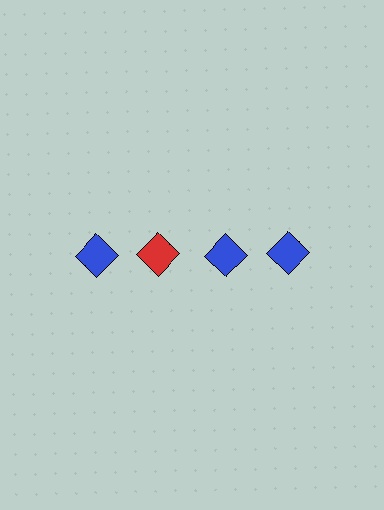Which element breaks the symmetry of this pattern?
The red diamond in the top row, second from left column breaks the symmetry. All other shapes are blue diamonds.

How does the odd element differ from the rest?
It has a different color: red instead of blue.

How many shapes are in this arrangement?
There are 4 shapes arranged in a grid pattern.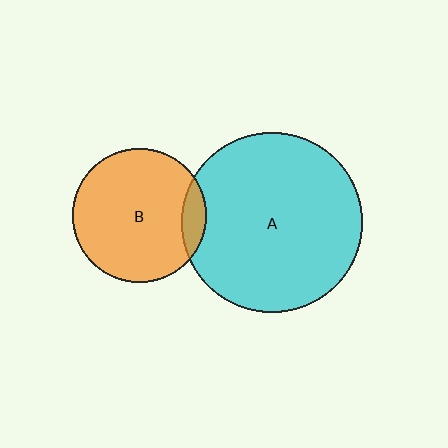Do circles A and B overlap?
Yes.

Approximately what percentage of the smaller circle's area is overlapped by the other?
Approximately 10%.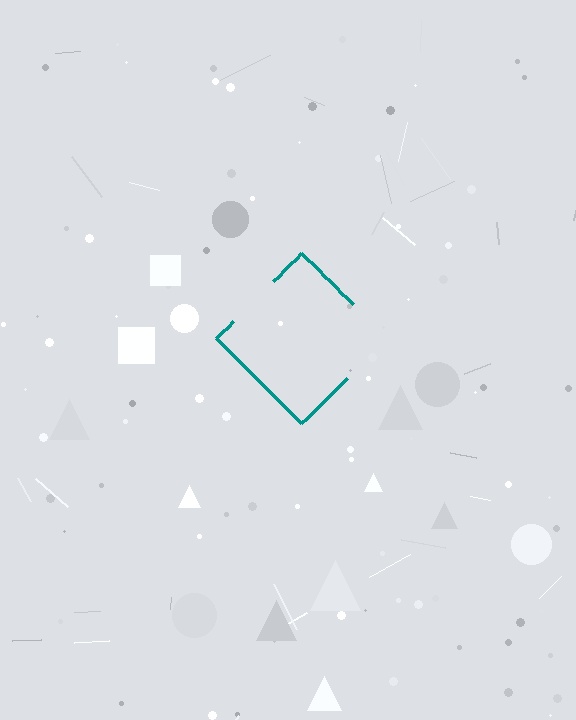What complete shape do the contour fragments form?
The contour fragments form a diamond.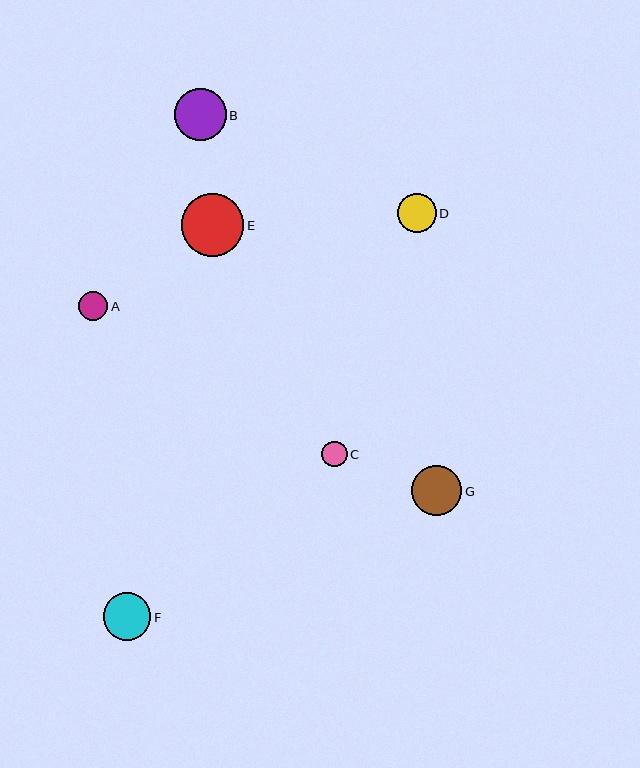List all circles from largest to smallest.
From largest to smallest: E, B, G, F, D, A, C.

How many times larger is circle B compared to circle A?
Circle B is approximately 1.8 times the size of circle A.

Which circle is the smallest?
Circle C is the smallest with a size of approximately 26 pixels.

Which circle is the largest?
Circle E is the largest with a size of approximately 62 pixels.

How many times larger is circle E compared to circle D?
Circle E is approximately 1.6 times the size of circle D.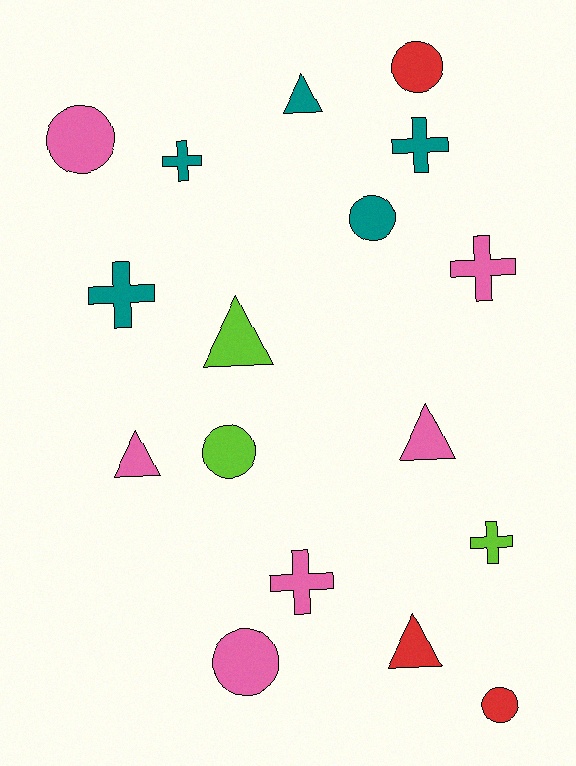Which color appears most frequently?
Pink, with 6 objects.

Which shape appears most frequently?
Cross, with 6 objects.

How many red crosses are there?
There are no red crosses.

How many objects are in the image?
There are 17 objects.